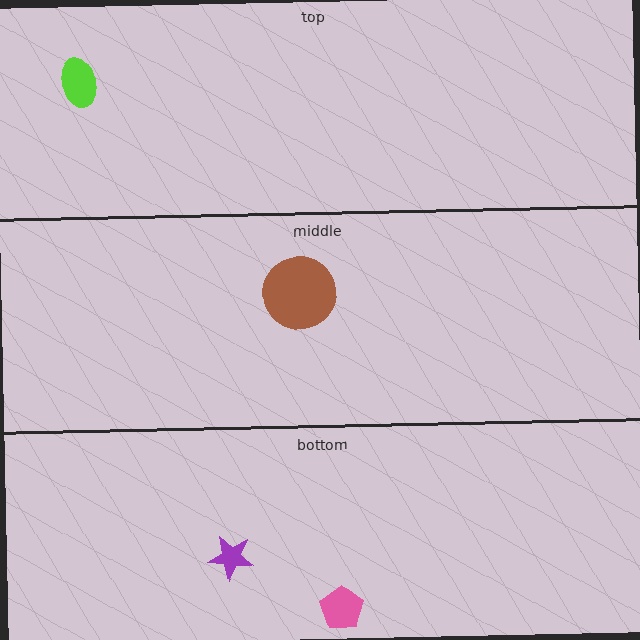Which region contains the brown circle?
The middle region.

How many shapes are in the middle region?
1.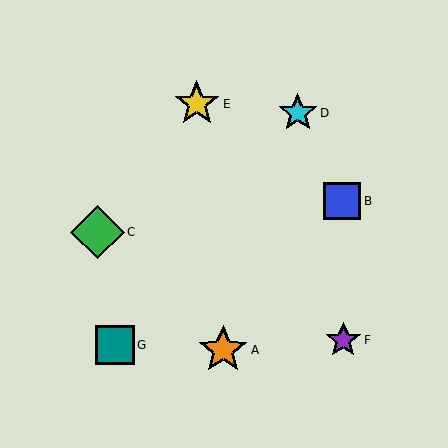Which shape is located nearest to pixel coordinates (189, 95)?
The yellow star (labeled E) at (197, 104) is nearest to that location.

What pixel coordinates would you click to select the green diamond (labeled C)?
Click at (97, 232) to select the green diamond C.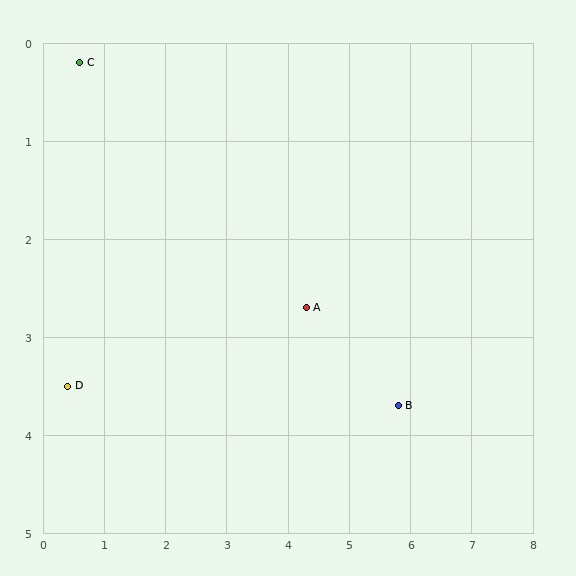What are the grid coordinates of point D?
Point D is at approximately (0.4, 3.5).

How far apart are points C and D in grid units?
Points C and D are about 3.3 grid units apart.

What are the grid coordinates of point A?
Point A is at approximately (4.3, 2.7).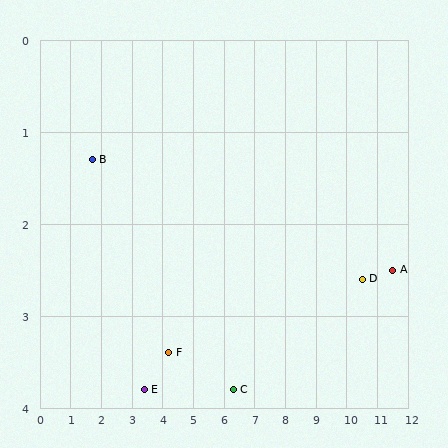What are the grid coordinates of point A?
Point A is at approximately (11.5, 2.5).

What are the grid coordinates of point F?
Point F is at approximately (4.2, 3.4).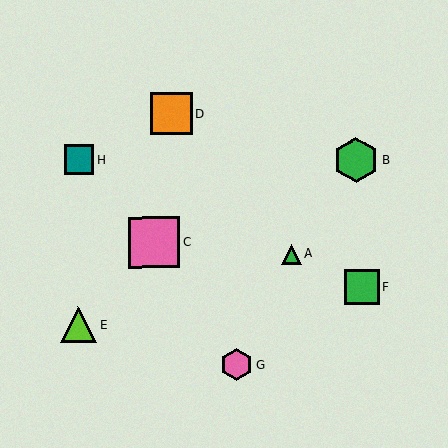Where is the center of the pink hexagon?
The center of the pink hexagon is at (236, 365).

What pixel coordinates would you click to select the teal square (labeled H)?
Click at (78, 160) to select the teal square H.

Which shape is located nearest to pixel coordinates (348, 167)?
The green hexagon (labeled B) at (356, 160) is nearest to that location.